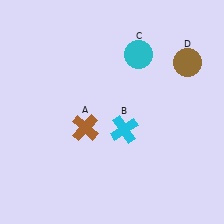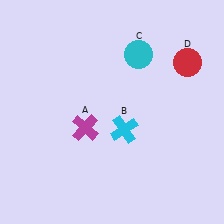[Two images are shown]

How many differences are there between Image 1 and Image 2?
There are 2 differences between the two images.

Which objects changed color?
A changed from brown to magenta. D changed from brown to red.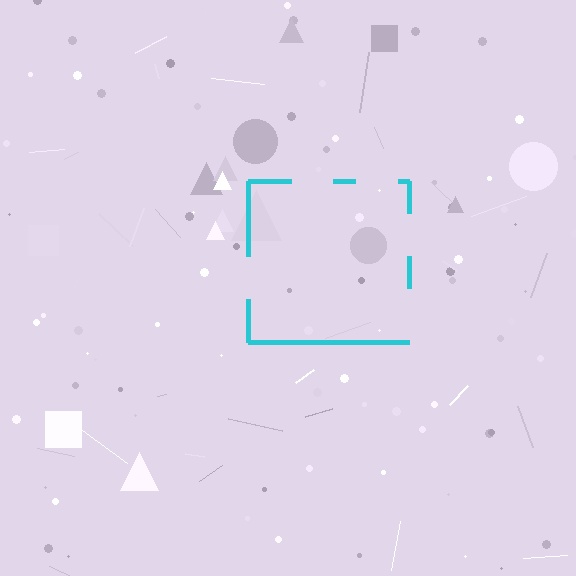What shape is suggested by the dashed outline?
The dashed outline suggests a square.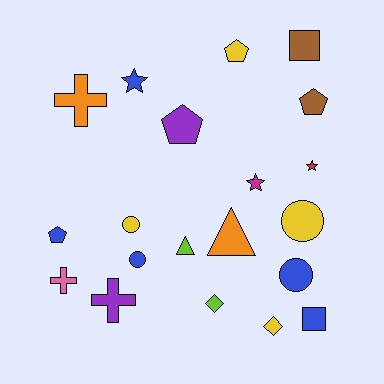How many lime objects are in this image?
There are 2 lime objects.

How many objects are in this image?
There are 20 objects.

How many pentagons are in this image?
There are 4 pentagons.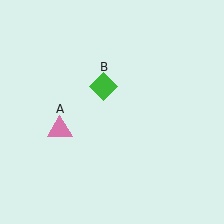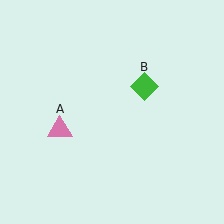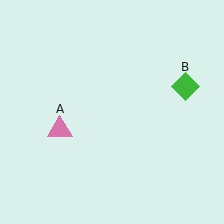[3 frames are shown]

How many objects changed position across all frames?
1 object changed position: green diamond (object B).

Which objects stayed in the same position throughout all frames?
Pink triangle (object A) remained stationary.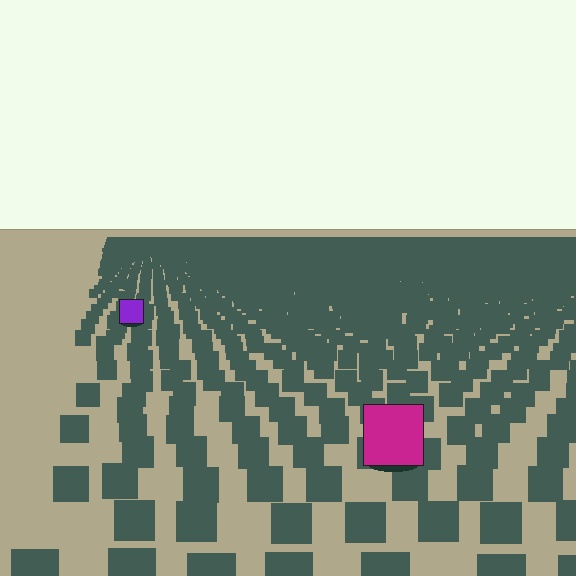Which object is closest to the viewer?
The magenta square is closest. The texture marks near it are larger and more spread out.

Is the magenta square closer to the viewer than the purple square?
Yes. The magenta square is closer — you can tell from the texture gradient: the ground texture is coarser near it.